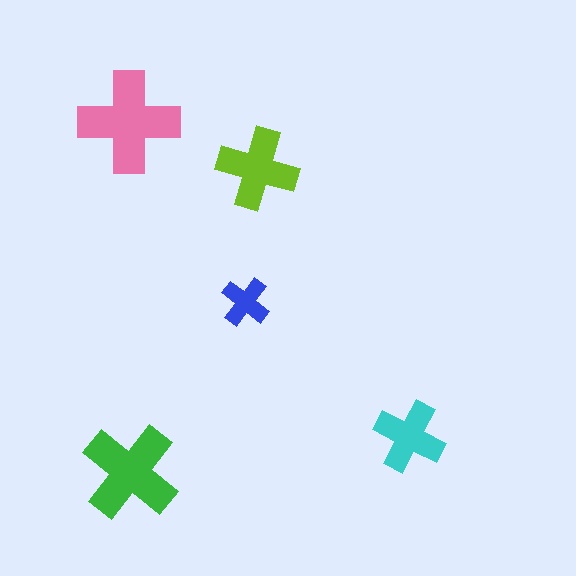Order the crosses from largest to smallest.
the pink one, the green one, the lime one, the cyan one, the blue one.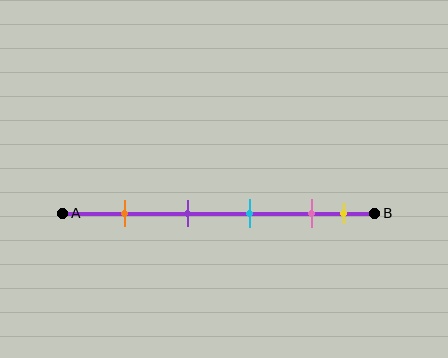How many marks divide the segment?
There are 5 marks dividing the segment.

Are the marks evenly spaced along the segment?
No, the marks are not evenly spaced.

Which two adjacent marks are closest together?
The pink and yellow marks are the closest adjacent pair.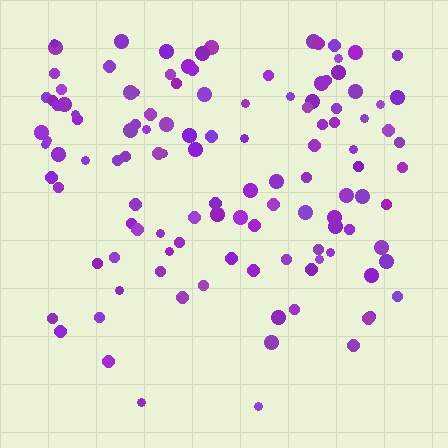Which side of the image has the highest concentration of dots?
The top.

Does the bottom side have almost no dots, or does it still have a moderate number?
Still a moderate number, just noticeably fewer than the top.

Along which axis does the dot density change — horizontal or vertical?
Vertical.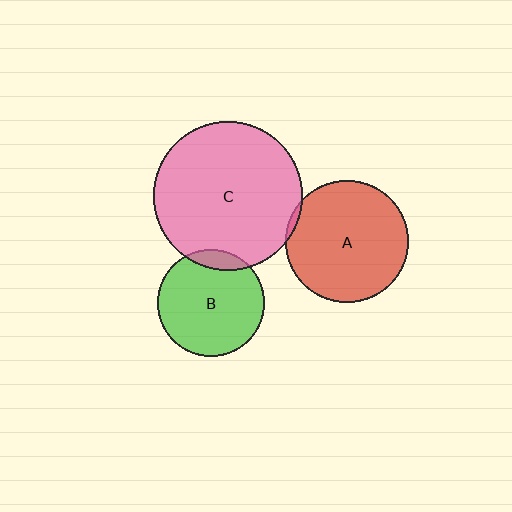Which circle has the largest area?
Circle C (pink).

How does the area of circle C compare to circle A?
Approximately 1.5 times.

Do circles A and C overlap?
Yes.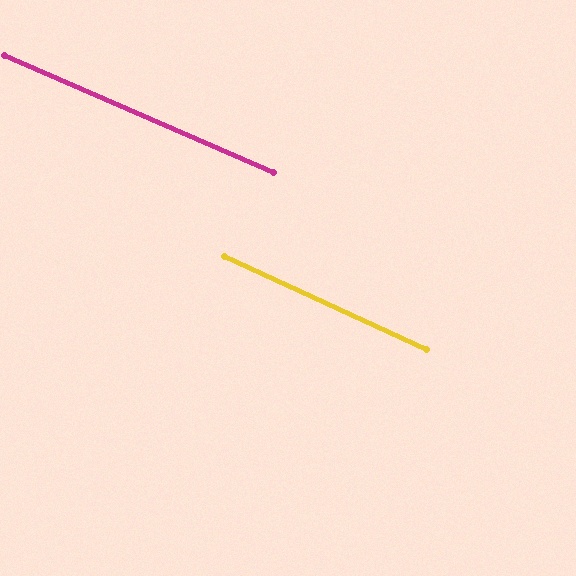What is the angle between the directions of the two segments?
Approximately 1 degree.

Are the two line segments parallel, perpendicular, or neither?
Parallel — their directions differ by only 1.2°.